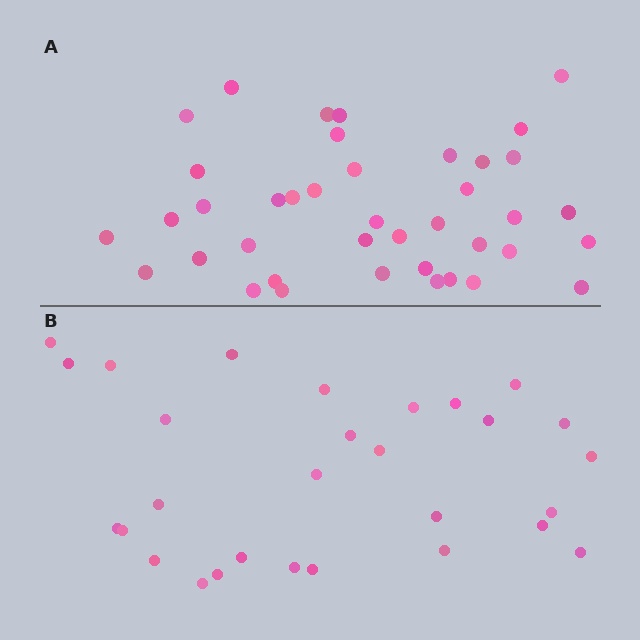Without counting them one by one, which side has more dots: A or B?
Region A (the top region) has more dots.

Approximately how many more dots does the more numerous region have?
Region A has roughly 12 or so more dots than region B.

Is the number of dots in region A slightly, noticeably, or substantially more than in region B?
Region A has noticeably more, but not dramatically so. The ratio is roughly 1.4 to 1.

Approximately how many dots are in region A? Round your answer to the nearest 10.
About 40 dots.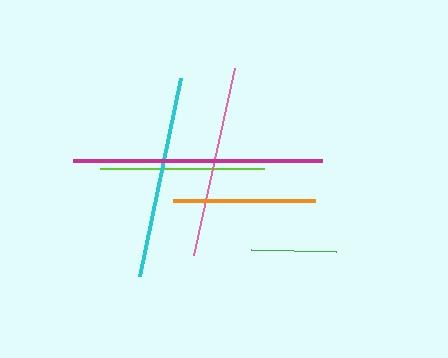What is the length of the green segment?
The green segment is approximately 85 pixels long.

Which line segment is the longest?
The magenta line is the longest at approximately 249 pixels.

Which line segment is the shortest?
The green line is the shortest at approximately 85 pixels.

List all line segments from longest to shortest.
From longest to shortest: magenta, cyan, pink, lime, orange, green.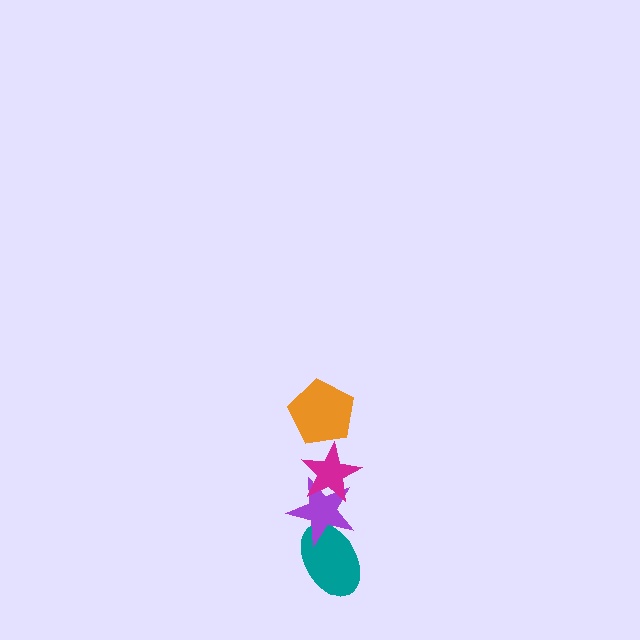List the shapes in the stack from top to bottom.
From top to bottom: the orange pentagon, the magenta star, the purple star, the teal ellipse.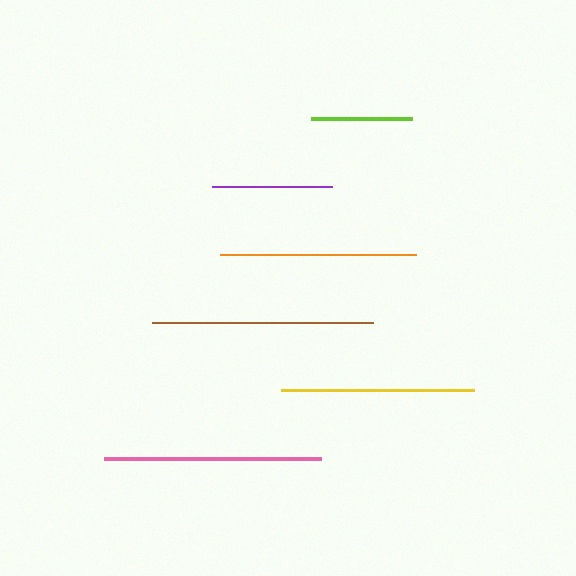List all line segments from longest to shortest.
From longest to shortest: brown, pink, orange, yellow, purple, lime.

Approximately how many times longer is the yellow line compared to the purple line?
The yellow line is approximately 1.6 times the length of the purple line.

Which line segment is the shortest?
The lime line is the shortest at approximately 102 pixels.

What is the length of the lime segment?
The lime segment is approximately 102 pixels long.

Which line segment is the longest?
The brown line is the longest at approximately 220 pixels.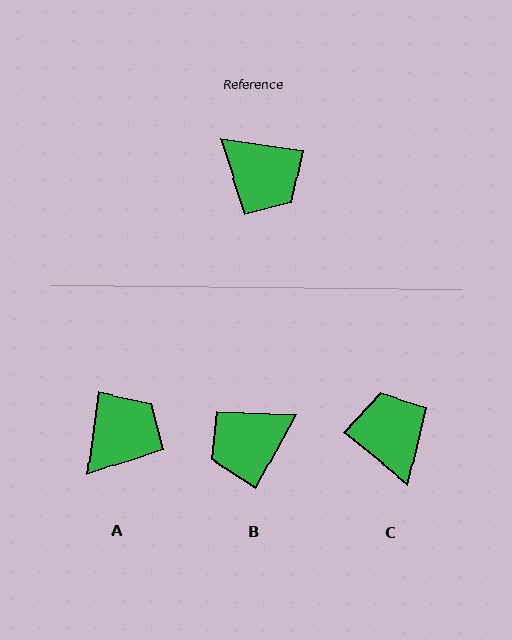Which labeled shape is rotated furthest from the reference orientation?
C, about 149 degrees away.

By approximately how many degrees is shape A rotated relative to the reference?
Approximately 91 degrees counter-clockwise.